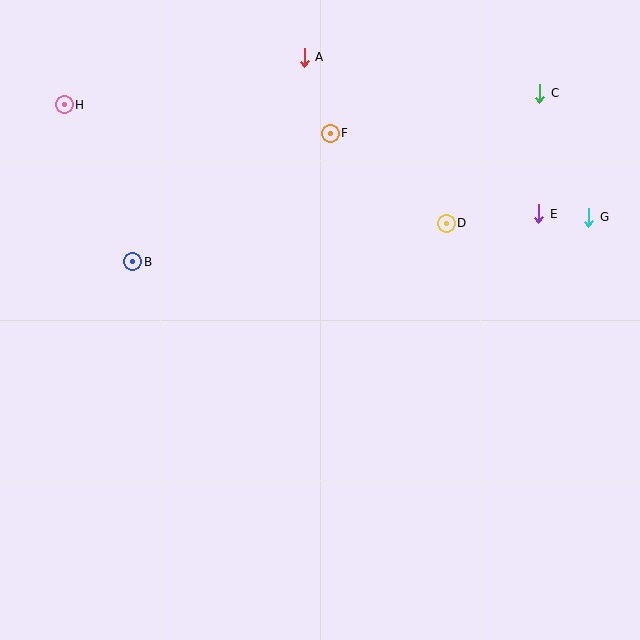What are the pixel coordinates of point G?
Point G is at (589, 217).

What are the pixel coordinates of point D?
Point D is at (446, 223).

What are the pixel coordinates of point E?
Point E is at (539, 214).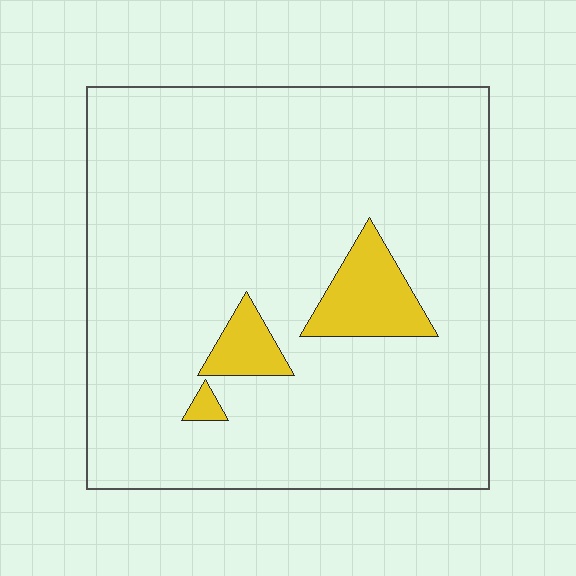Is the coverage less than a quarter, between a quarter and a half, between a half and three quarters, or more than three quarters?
Less than a quarter.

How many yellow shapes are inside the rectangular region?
3.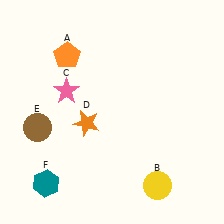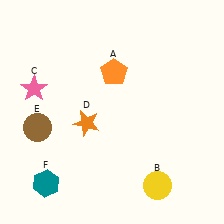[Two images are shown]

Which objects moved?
The objects that moved are: the orange pentagon (A), the pink star (C).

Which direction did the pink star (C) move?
The pink star (C) moved left.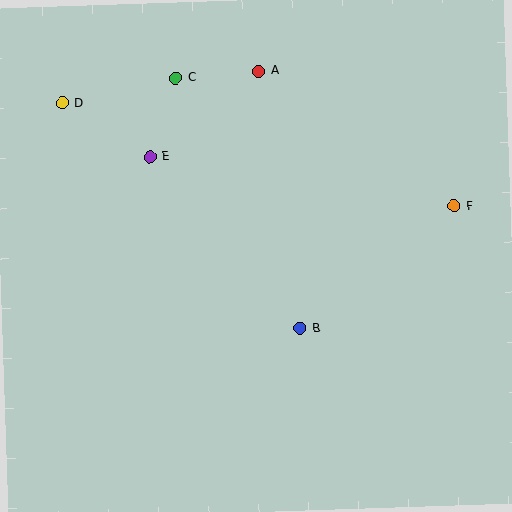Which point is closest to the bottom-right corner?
Point B is closest to the bottom-right corner.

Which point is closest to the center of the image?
Point B at (300, 328) is closest to the center.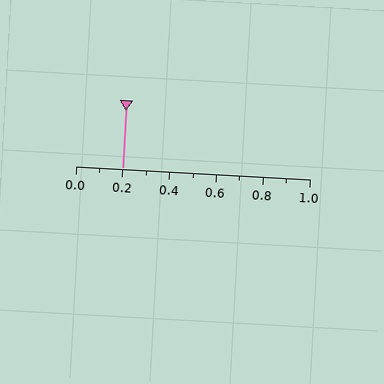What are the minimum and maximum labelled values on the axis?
The axis runs from 0.0 to 1.0.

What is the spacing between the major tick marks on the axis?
The major ticks are spaced 0.2 apart.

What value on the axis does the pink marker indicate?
The marker indicates approximately 0.2.